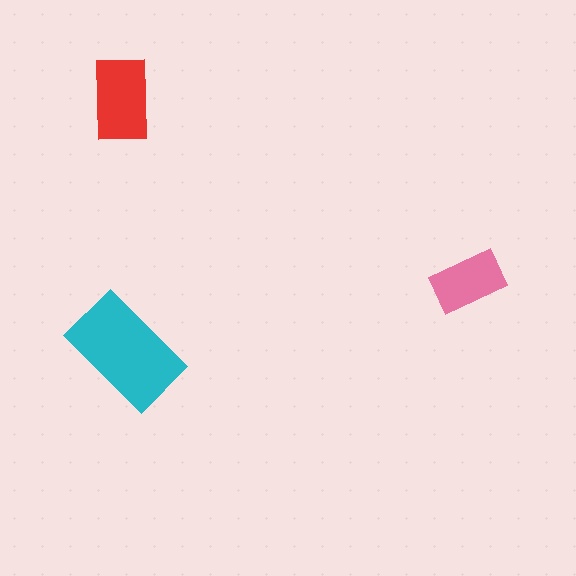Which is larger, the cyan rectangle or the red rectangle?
The cyan one.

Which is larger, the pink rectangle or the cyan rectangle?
The cyan one.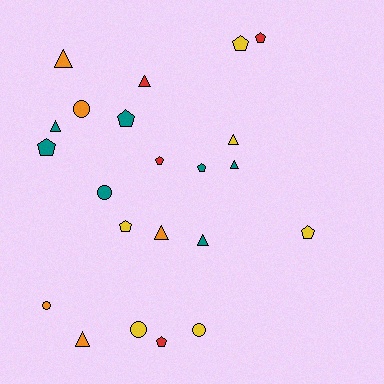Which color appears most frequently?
Teal, with 7 objects.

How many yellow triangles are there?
There is 1 yellow triangle.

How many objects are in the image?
There are 22 objects.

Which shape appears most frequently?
Pentagon, with 9 objects.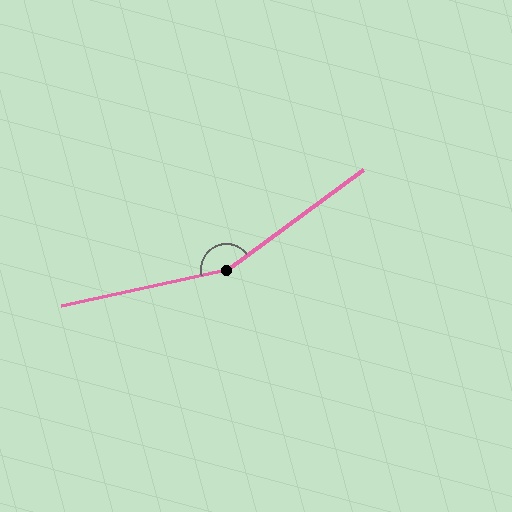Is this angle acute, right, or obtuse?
It is obtuse.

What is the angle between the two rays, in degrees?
Approximately 156 degrees.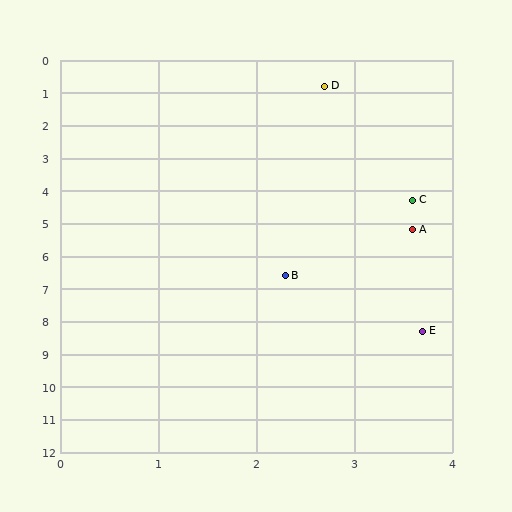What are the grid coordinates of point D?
Point D is at approximately (2.7, 0.8).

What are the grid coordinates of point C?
Point C is at approximately (3.6, 4.3).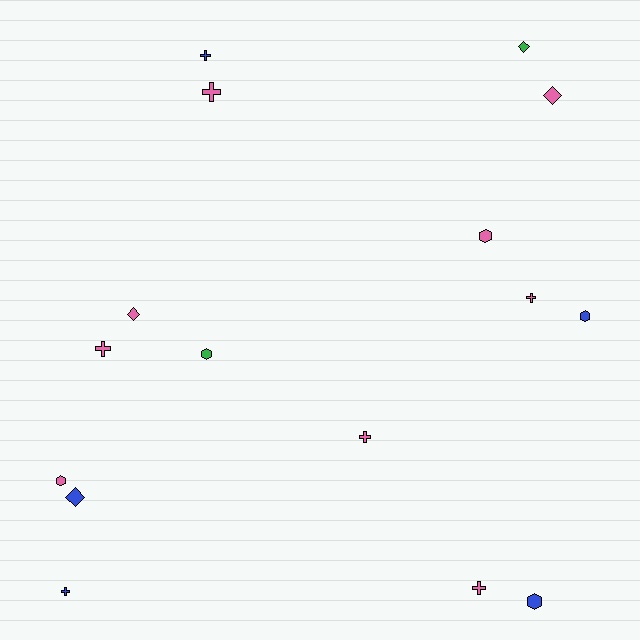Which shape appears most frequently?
Cross, with 7 objects.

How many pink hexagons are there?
There are 2 pink hexagons.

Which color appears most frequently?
Pink, with 9 objects.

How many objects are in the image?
There are 16 objects.